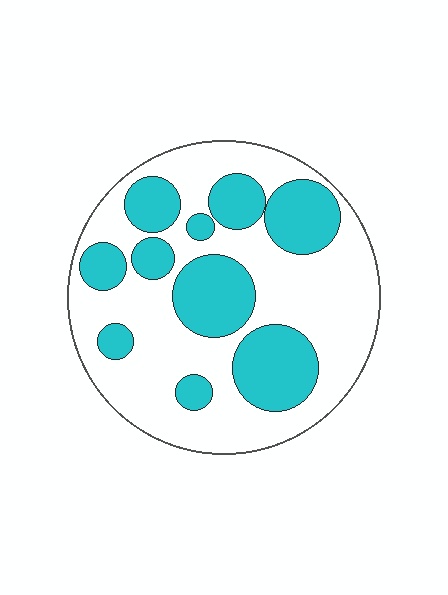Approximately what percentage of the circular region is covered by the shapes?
Approximately 35%.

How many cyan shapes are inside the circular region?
10.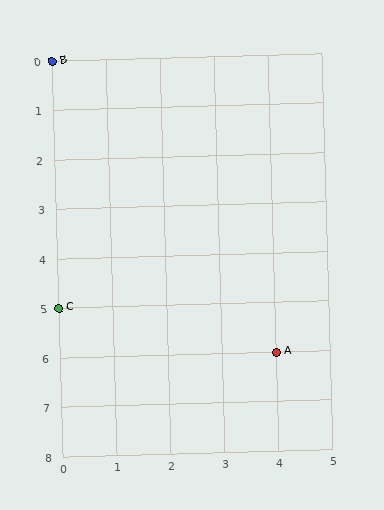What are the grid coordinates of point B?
Point B is at grid coordinates (0, 0).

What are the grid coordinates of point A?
Point A is at grid coordinates (4, 6).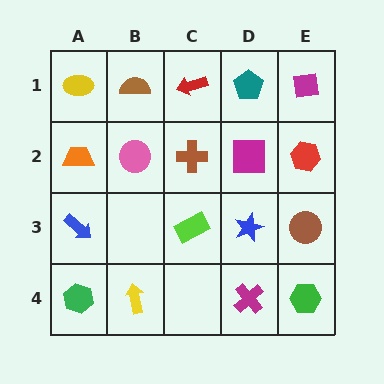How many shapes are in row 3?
4 shapes.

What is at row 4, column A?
A green hexagon.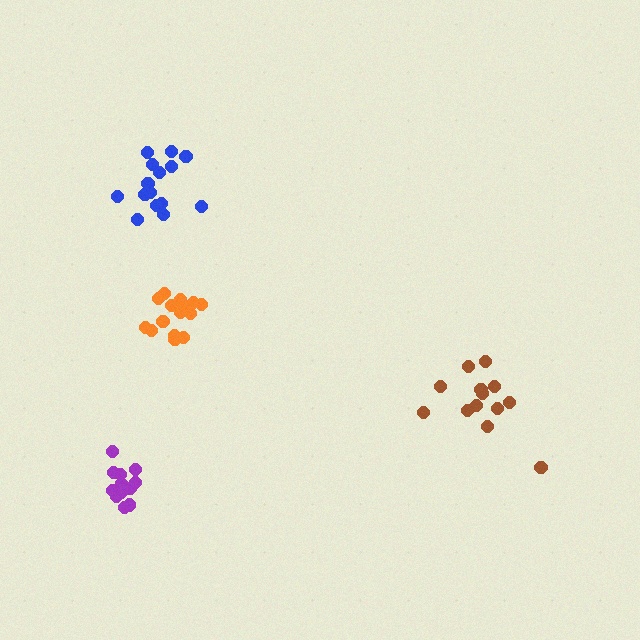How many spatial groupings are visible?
There are 4 spatial groupings.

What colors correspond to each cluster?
The clusters are colored: brown, orange, purple, blue.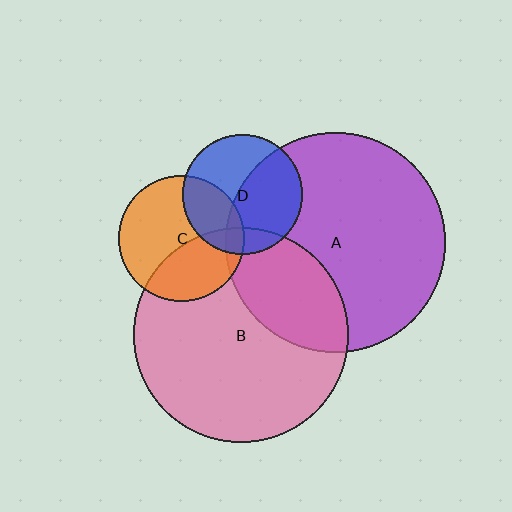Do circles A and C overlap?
Yes.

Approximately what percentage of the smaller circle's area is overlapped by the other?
Approximately 10%.